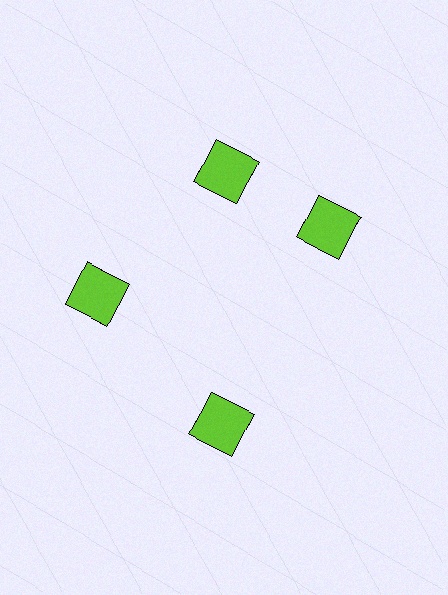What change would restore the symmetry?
The symmetry would be restored by rotating it back into even spacing with its neighbors so that all 4 squares sit at equal angles and equal distance from the center.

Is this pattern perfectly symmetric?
No. The 4 lime squares are arranged in a ring, but one element near the 3 o'clock position is rotated out of alignment along the ring, breaking the 4-fold rotational symmetry.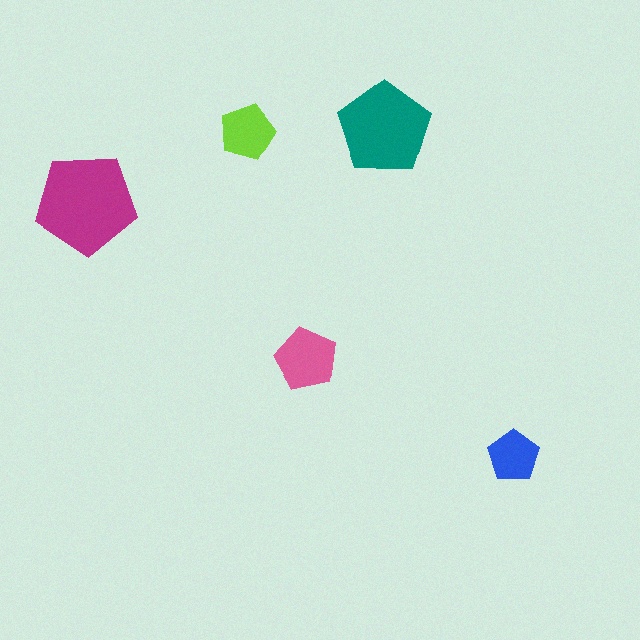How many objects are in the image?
There are 5 objects in the image.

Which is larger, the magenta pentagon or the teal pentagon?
The magenta one.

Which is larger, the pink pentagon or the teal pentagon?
The teal one.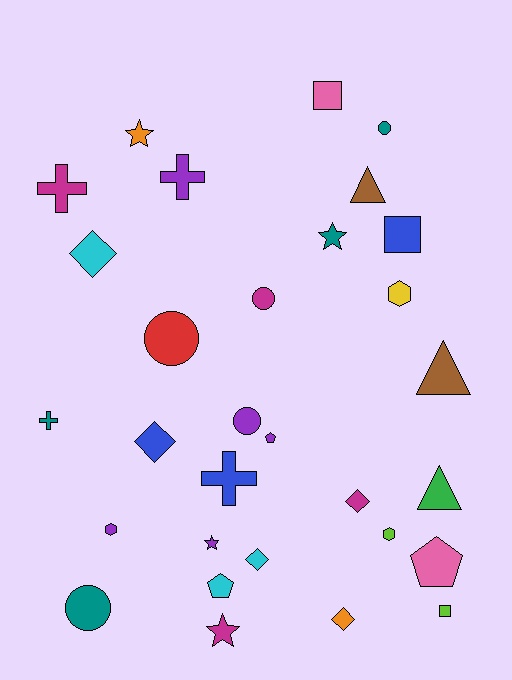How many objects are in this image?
There are 30 objects.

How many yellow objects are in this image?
There is 1 yellow object.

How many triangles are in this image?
There are 3 triangles.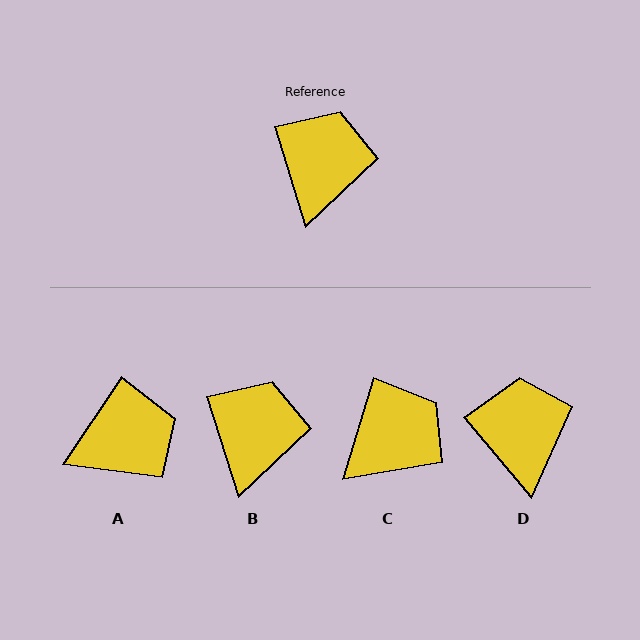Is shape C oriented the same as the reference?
No, it is off by about 34 degrees.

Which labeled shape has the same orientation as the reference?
B.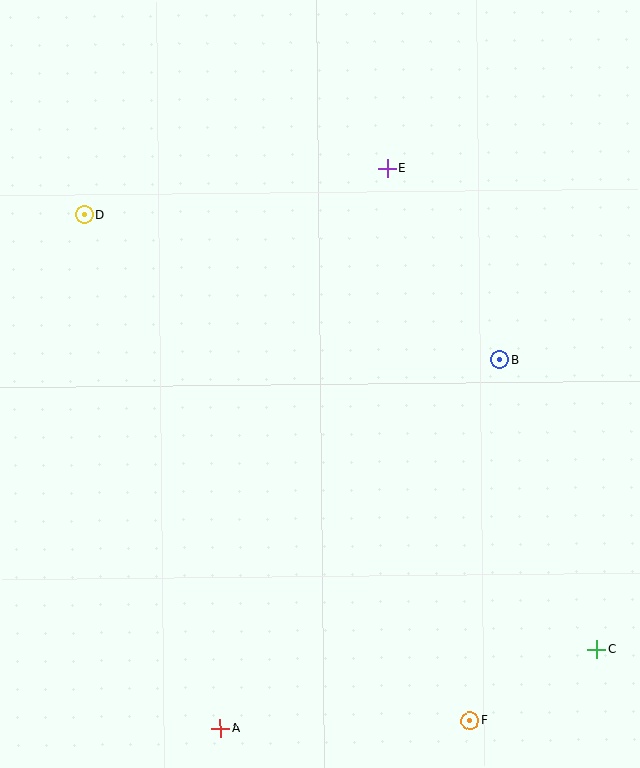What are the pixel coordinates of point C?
Point C is at (596, 649).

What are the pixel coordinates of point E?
Point E is at (387, 168).